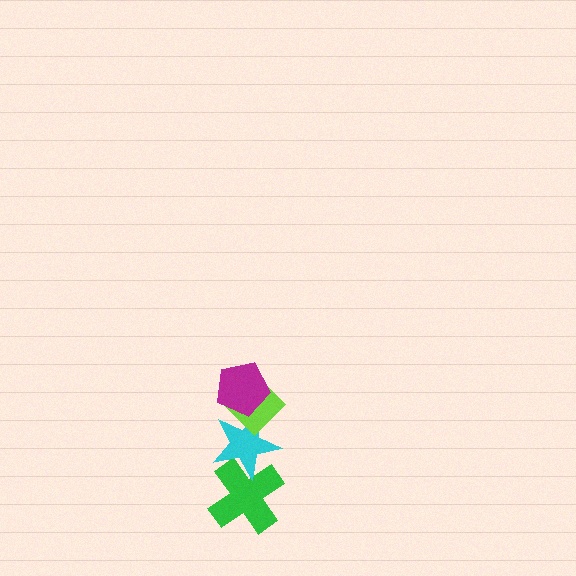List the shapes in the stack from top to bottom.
From top to bottom: the magenta pentagon, the lime diamond, the cyan star, the green cross.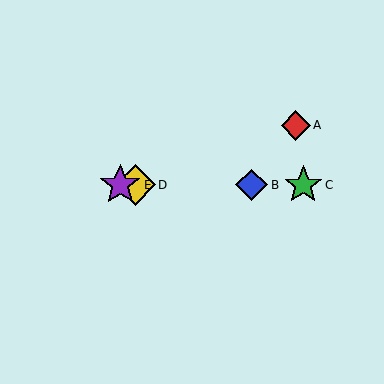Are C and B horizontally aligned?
Yes, both are at y≈185.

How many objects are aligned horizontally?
4 objects (B, C, D, E) are aligned horizontally.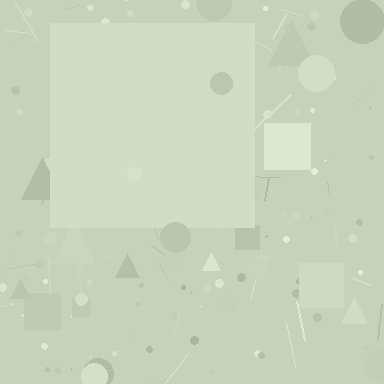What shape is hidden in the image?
A square is hidden in the image.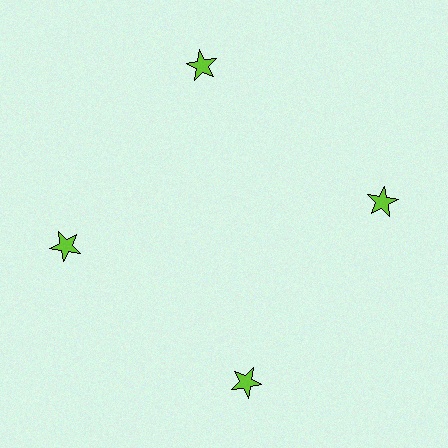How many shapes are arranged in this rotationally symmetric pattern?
There are 4 shapes, arranged in 4 groups of 1.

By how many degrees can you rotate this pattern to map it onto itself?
The pattern maps onto itself every 90 degrees of rotation.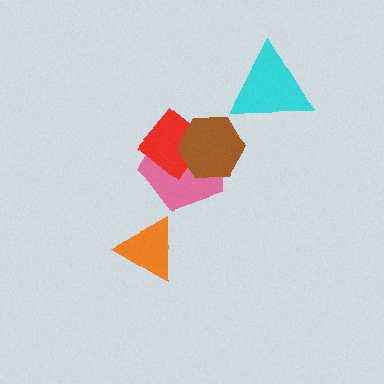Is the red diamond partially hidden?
Yes, it is partially covered by another shape.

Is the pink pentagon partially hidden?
Yes, it is partially covered by another shape.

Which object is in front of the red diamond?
The brown hexagon is in front of the red diamond.